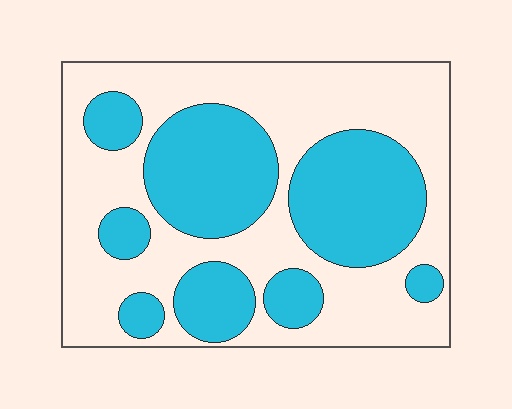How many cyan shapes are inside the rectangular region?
8.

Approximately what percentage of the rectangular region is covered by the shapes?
Approximately 40%.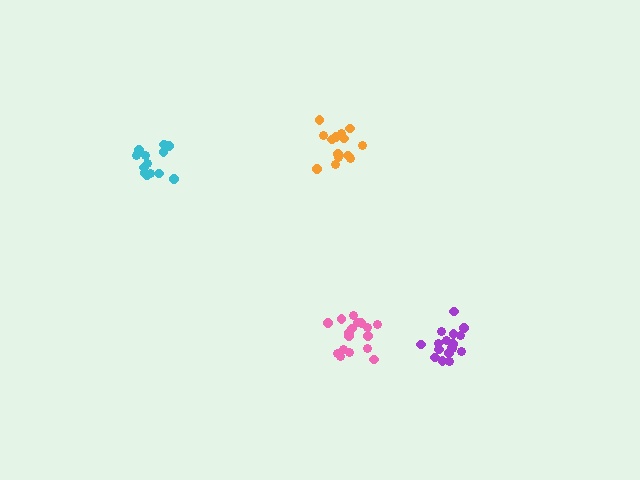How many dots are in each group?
Group 1: 15 dots, Group 2: 13 dots, Group 3: 18 dots, Group 4: 17 dots (63 total).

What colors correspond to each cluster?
The clusters are colored: orange, cyan, purple, pink.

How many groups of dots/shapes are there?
There are 4 groups.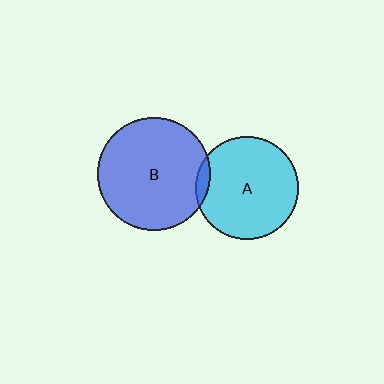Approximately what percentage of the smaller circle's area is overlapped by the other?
Approximately 5%.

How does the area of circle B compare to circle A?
Approximately 1.2 times.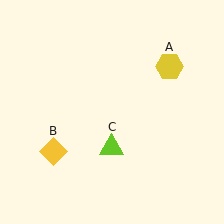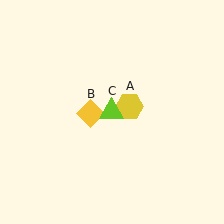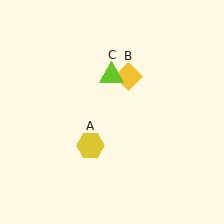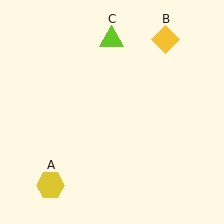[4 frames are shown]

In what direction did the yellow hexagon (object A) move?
The yellow hexagon (object A) moved down and to the left.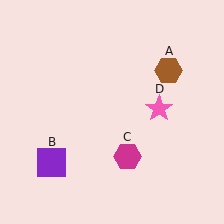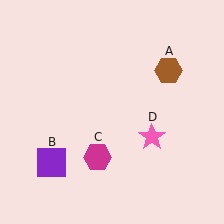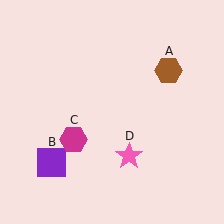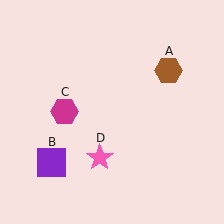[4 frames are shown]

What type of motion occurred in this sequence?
The magenta hexagon (object C), pink star (object D) rotated clockwise around the center of the scene.